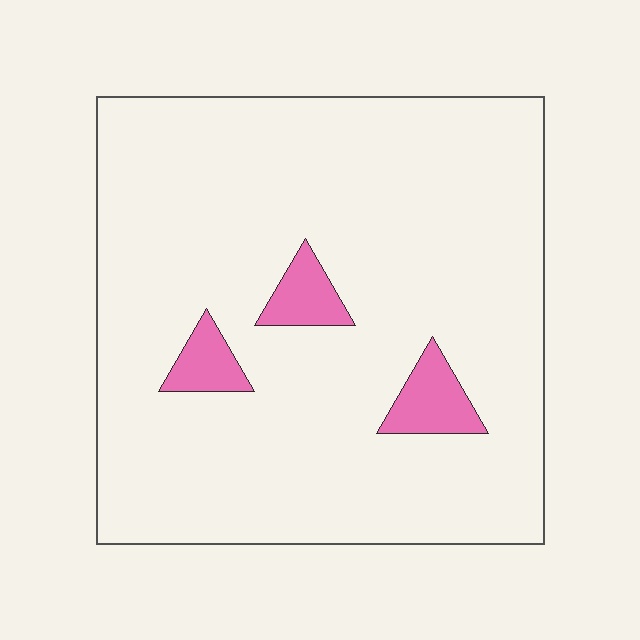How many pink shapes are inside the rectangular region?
3.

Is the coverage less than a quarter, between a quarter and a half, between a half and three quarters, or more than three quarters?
Less than a quarter.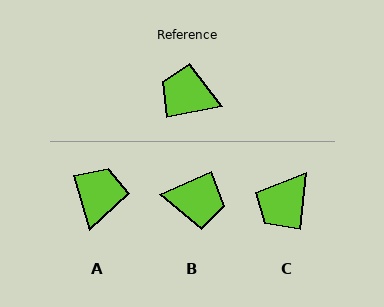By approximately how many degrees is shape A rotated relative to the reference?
Approximately 85 degrees clockwise.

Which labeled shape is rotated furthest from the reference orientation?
B, about 168 degrees away.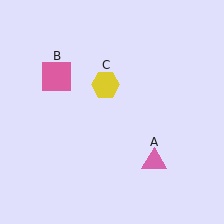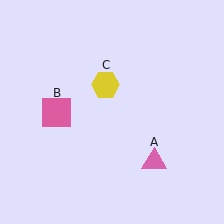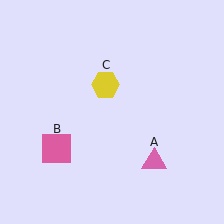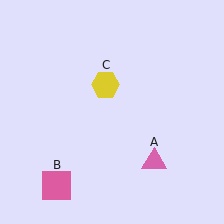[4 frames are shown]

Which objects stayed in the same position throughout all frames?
Pink triangle (object A) and yellow hexagon (object C) remained stationary.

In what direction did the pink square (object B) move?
The pink square (object B) moved down.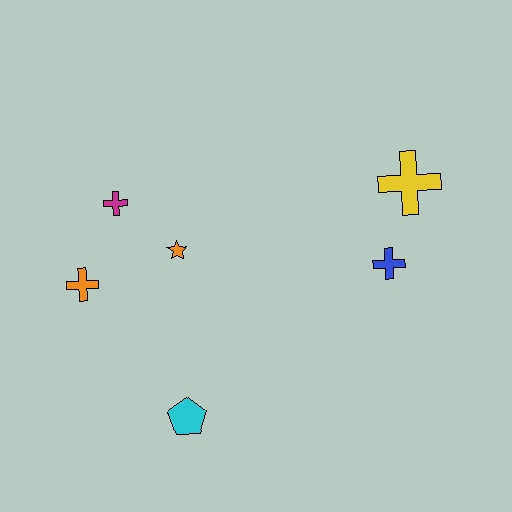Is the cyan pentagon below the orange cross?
Yes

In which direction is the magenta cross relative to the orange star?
The magenta cross is to the left of the orange star.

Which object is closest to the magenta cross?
The orange star is closest to the magenta cross.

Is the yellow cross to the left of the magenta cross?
No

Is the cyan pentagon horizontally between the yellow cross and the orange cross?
Yes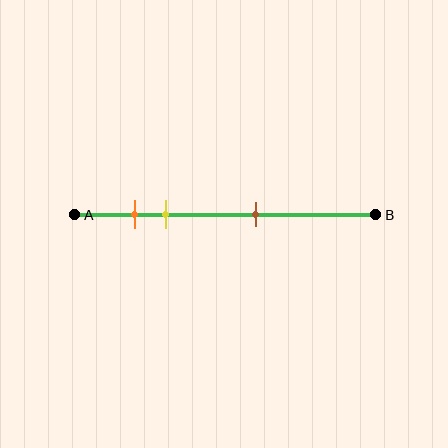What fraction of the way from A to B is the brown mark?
The brown mark is approximately 60% (0.6) of the way from A to B.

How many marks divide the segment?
There are 3 marks dividing the segment.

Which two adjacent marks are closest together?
The orange and yellow marks are the closest adjacent pair.